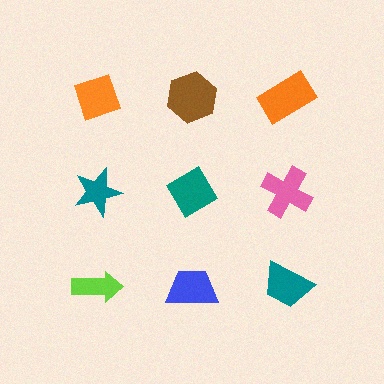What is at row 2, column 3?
A pink cross.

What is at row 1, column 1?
An orange diamond.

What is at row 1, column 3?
An orange rectangle.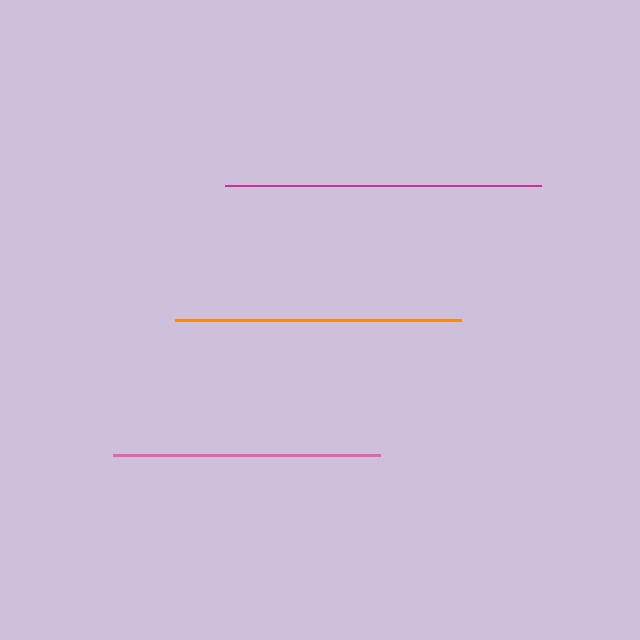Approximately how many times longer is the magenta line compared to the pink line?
The magenta line is approximately 1.2 times the length of the pink line.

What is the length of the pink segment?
The pink segment is approximately 266 pixels long.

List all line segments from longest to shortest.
From longest to shortest: magenta, orange, pink.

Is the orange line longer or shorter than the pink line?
The orange line is longer than the pink line.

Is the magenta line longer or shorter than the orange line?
The magenta line is longer than the orange line.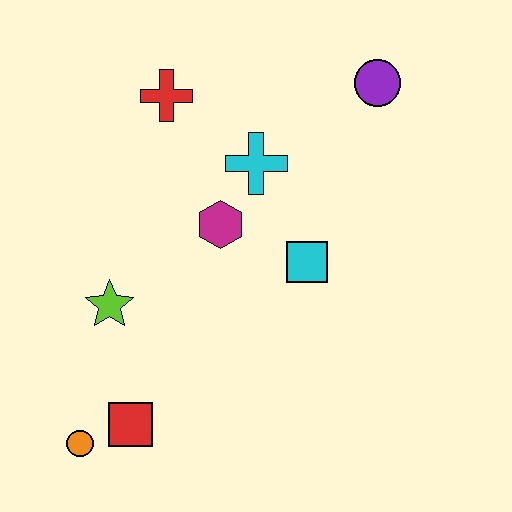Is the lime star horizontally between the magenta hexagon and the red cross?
No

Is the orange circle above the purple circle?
No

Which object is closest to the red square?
The orange circle is closest to the red square.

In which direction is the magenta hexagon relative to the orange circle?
The magenta hexagon is above the orange circle.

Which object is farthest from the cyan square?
The orange circle is farthest from the cyan square.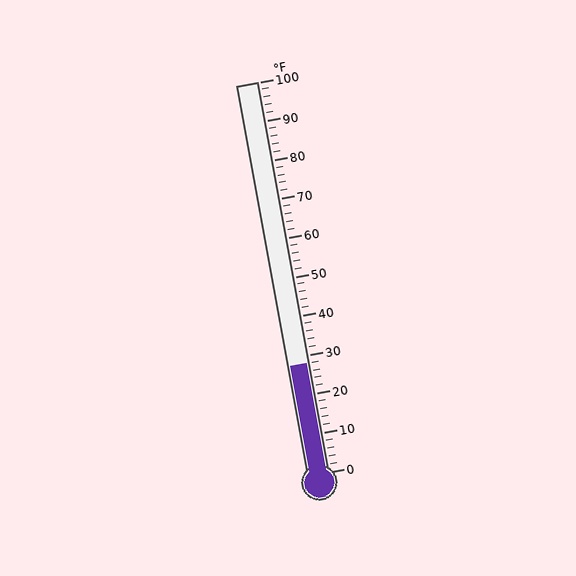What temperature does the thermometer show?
The thermometer shows approximately 28°F.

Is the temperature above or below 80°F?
The temperature is below 80°F.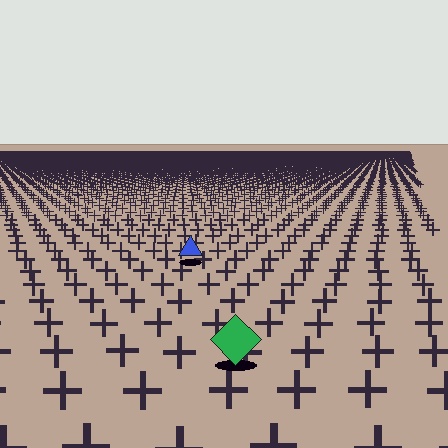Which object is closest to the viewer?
The green diamond is closest. The texture marks near it are larger and more spread out.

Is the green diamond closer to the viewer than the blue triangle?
Yes. The green diamond is closer — you can tell from the texture gradient: the ground texture is coarser near it.